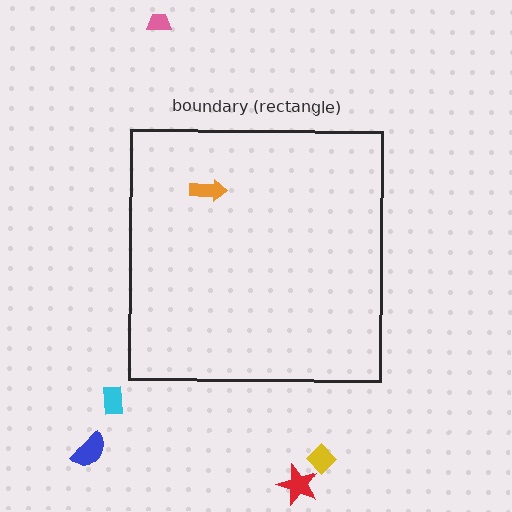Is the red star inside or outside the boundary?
Outside.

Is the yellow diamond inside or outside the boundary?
Outside.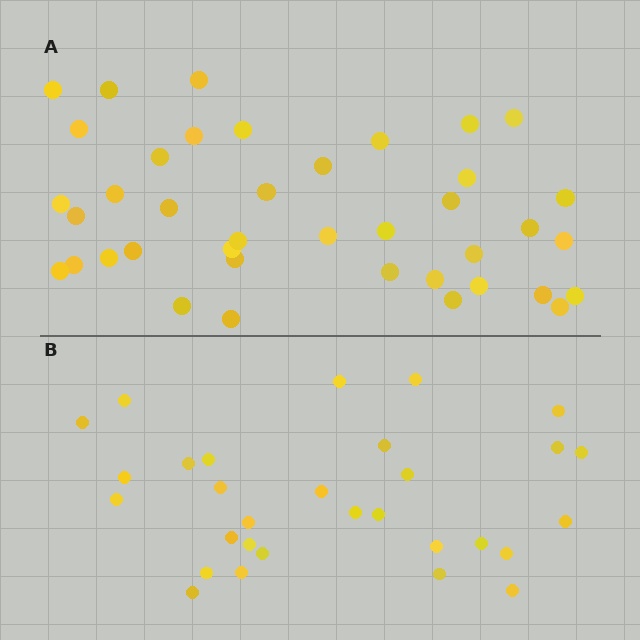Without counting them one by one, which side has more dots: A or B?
Region A (the top region) has more dots.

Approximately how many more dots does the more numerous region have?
Region A has roughly 10 or so more dots than region B.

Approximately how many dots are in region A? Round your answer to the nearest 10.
About 40 dots.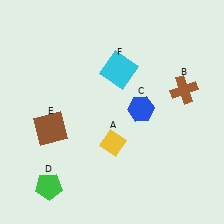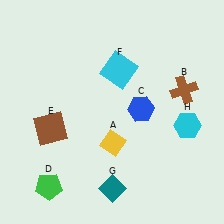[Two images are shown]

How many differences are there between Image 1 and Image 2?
There are 2 differences between the two images.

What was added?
A teal diamond (G), a cyan hexagon (H) were added in Image 2.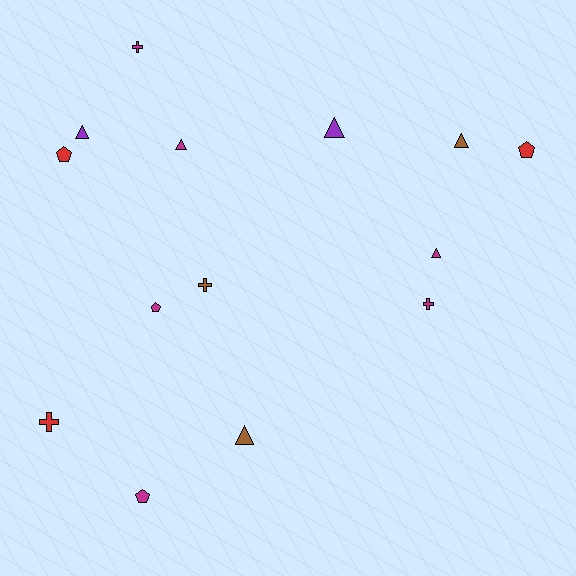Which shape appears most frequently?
Triangle, with 6 objects.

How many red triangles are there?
There are no red triangles.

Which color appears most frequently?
Magenta, with 6 objects.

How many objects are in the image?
There are 14 objects.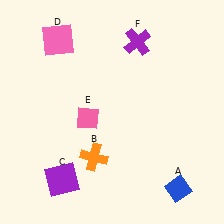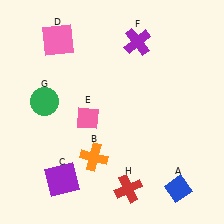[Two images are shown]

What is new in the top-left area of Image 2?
A green circle (G) was added in the top-left area of Image 2.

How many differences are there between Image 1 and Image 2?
There are 2 differences between the two images.